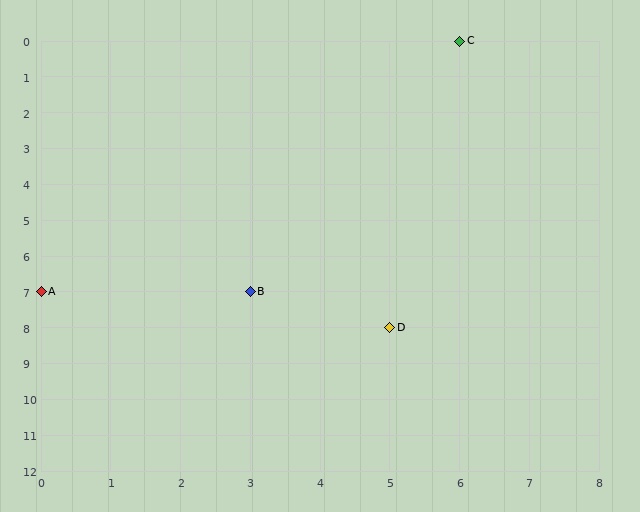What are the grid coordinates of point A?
Point A is at grid coordinates (0, 7).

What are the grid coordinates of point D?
Point D is at grid coordinates (5, 8).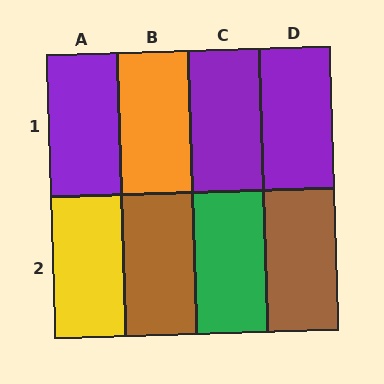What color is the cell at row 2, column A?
Yellow.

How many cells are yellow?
1 cell is yellow.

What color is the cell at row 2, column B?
Brown.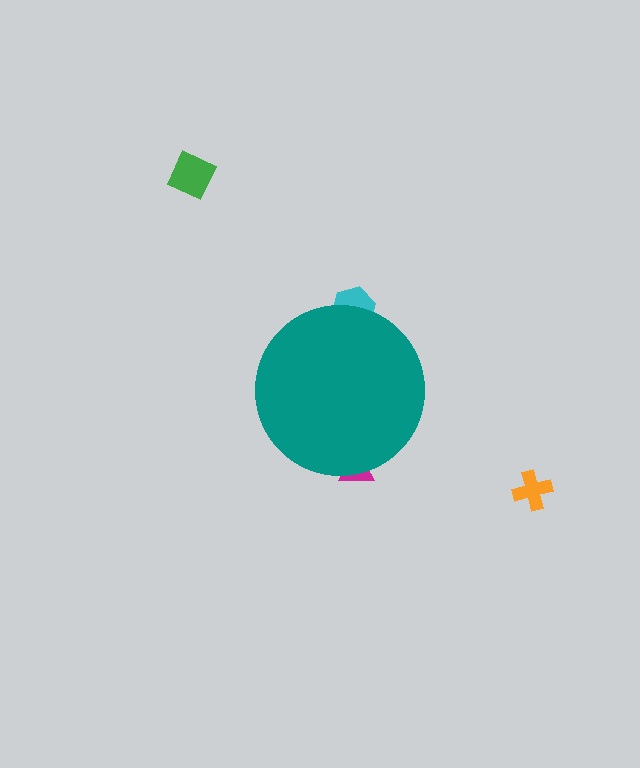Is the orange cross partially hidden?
No, the orange cross is fully visible.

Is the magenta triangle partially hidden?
Yes, the magenta triangle is partially hidden behind the teal circle.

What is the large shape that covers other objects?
A teal circle.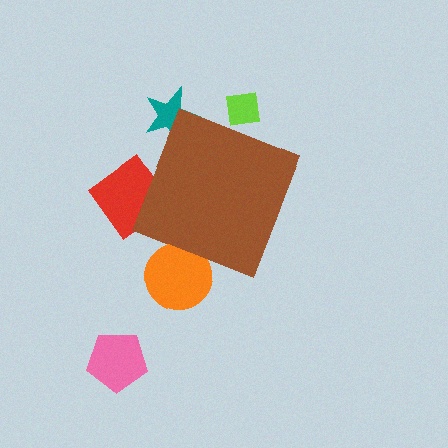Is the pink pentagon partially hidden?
No, the pink pentagon is fully visible.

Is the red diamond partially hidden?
Yes, the red diamond is partially hidden behind the brown diamond.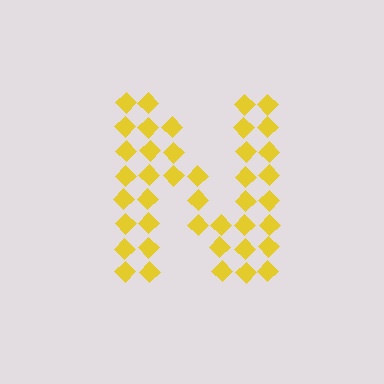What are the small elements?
The small elements are diamonds.